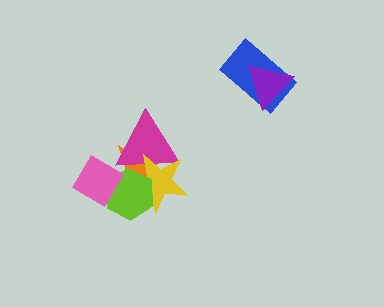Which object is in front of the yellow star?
The lime hexagon is in front of the yellow star.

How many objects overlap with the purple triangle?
1 object overlaps with the purple triangle.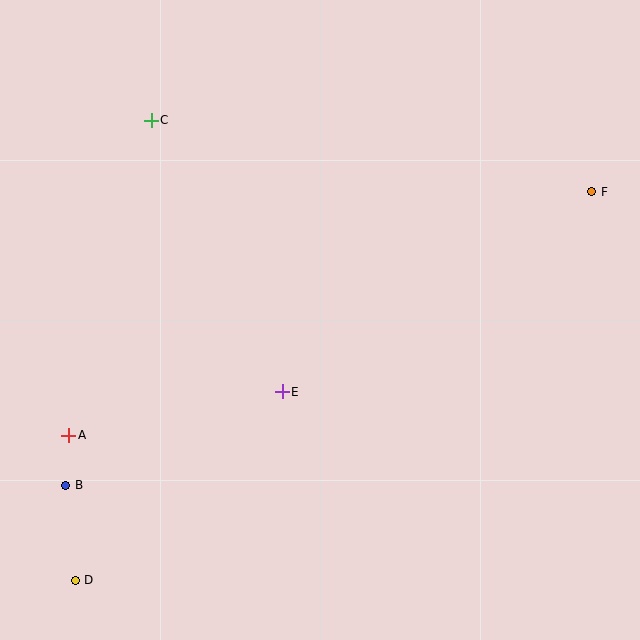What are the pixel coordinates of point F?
Point F is at (592, 192).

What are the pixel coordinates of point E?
Point E is at (282, 392).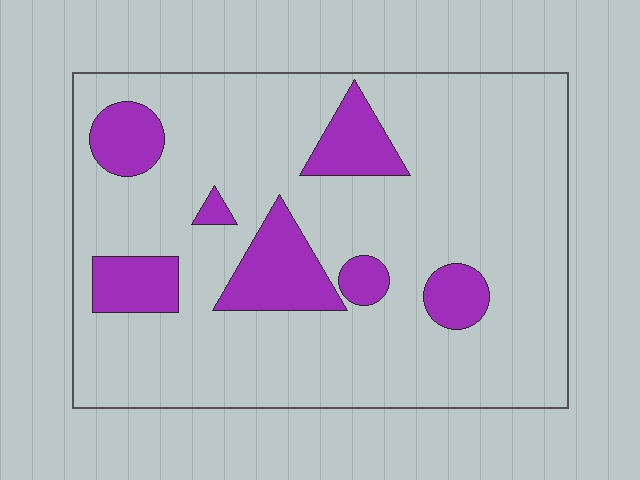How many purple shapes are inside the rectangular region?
7.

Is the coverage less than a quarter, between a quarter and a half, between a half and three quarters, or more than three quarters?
Less than a quarter.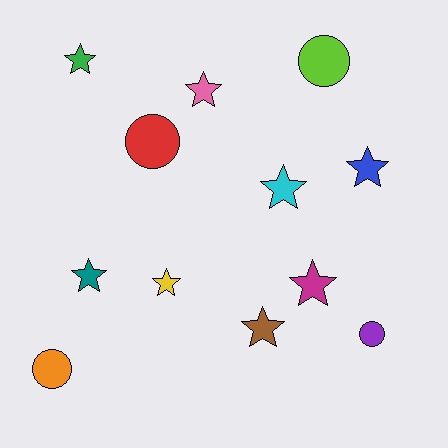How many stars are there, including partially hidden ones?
There are 8 stars.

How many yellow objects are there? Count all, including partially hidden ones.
There is 1 yellow object.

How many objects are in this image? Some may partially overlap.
There are 12 objects.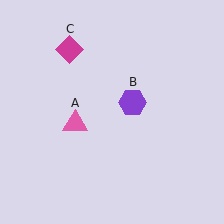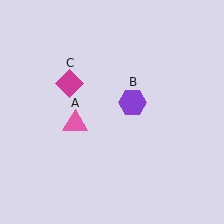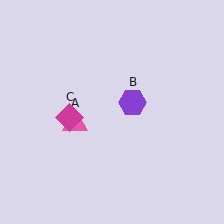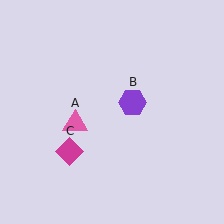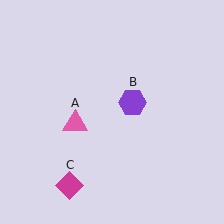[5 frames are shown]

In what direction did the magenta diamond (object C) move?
The magenta diamond (object C) moved down.